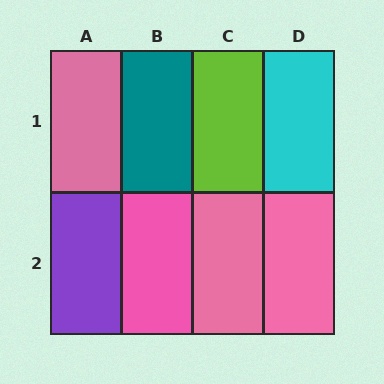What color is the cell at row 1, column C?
Lime.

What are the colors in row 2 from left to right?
Purple, pink, pink, pink.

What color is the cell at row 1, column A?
Pink.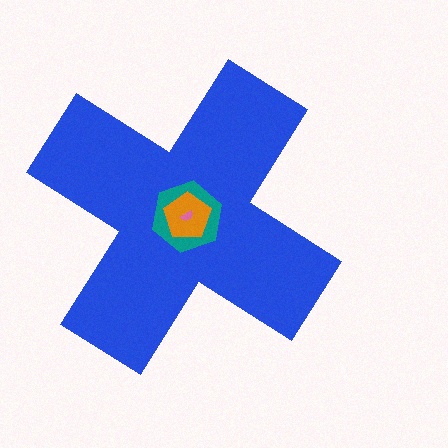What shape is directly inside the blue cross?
The teal hexagon.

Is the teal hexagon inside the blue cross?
Yes.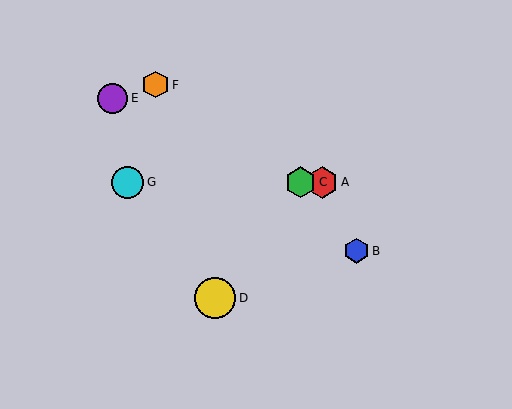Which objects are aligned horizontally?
Objects A, C, G are aligned horizontally.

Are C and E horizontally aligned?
No, C is at y≈182 and E is at y≈98.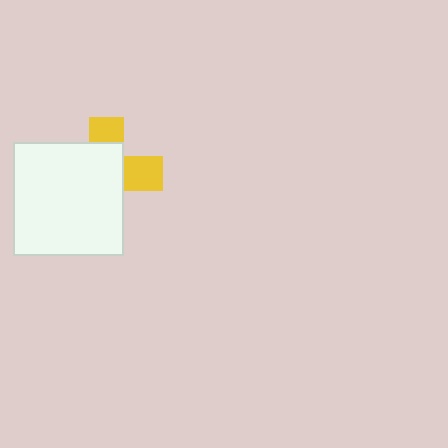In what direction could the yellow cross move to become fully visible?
The yellow cross could move toward the upper-right. That would shift it out from behind the white rectangle entirely.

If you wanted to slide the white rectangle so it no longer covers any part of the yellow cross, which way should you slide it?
Slide it toward the lower-left — that is the most direct way to separate the two shapes.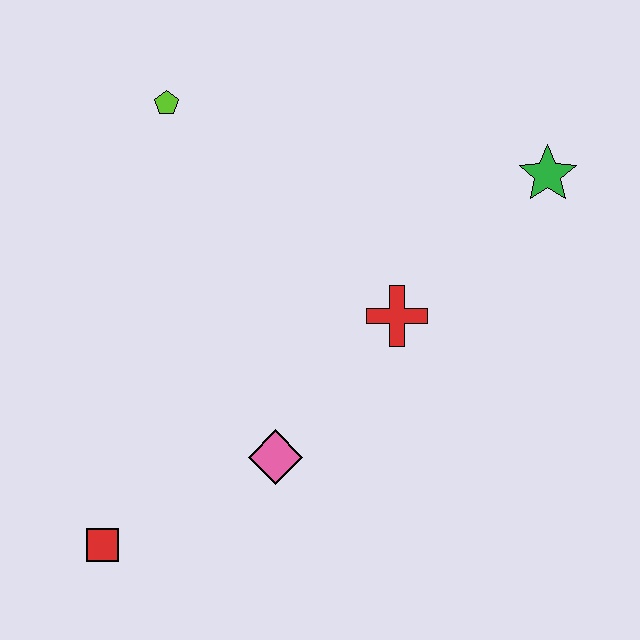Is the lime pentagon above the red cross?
Yes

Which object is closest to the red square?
The pink diamond is closest to the red square.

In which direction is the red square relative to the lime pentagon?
The red square is below the lime pentagon.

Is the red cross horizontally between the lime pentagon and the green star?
Yes